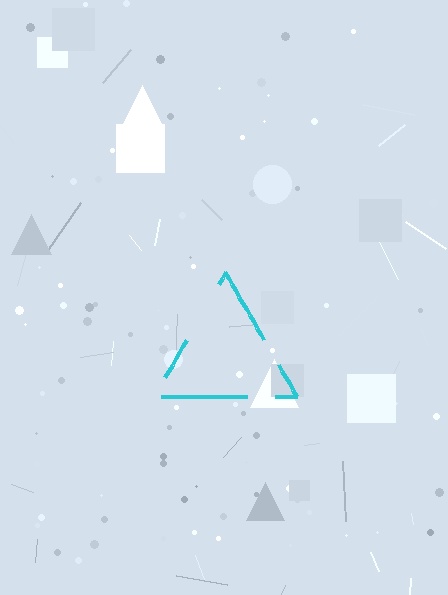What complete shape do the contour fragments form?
The contour fragments form a triangle.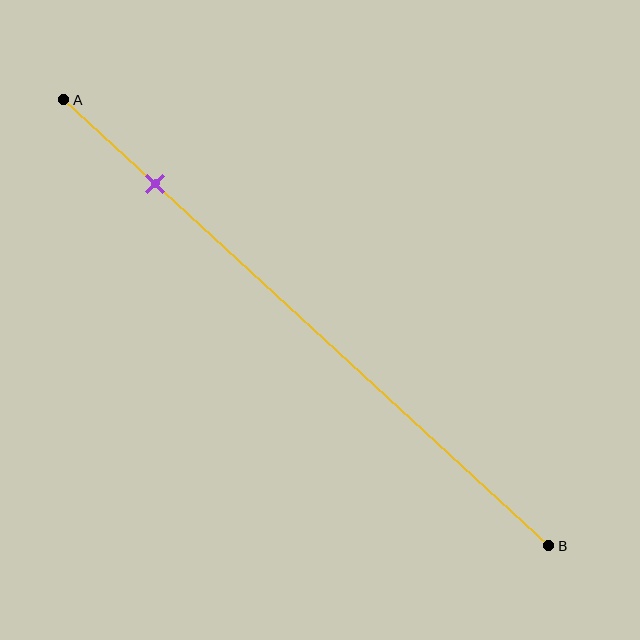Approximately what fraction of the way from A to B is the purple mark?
The purple mark is approximately 20% of the way from A to B.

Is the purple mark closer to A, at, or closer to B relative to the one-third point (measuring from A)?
The purple mark is closer to point A than the one-third point of segment AB.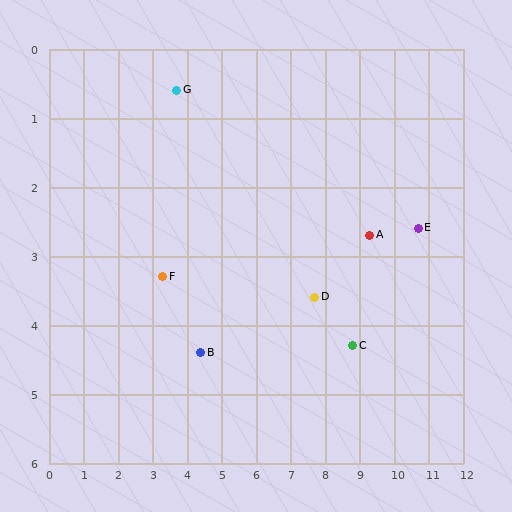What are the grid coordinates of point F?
Point F is at approximately (3.3, 3.3).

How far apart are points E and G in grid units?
Points E and G are about 7.3 grid units apart.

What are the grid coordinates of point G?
Point G is at approximately (3.7, 0.6).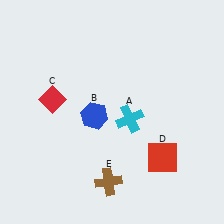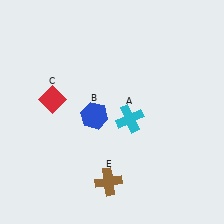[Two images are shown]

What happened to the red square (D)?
The red square (D) was removed in Image 2. It was in the bottom-right area of Image 1.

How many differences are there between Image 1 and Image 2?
There is 1 difference between the two images.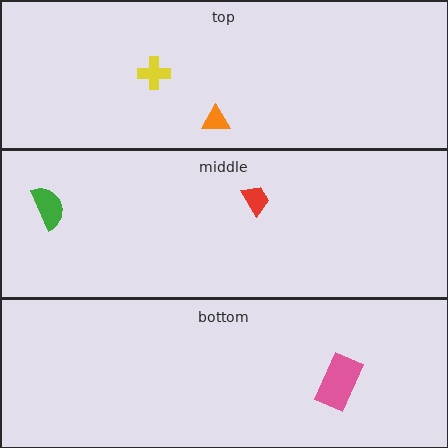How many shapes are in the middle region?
2.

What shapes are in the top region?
The orange triangle, the yellow cross.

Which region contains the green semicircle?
The middle region.